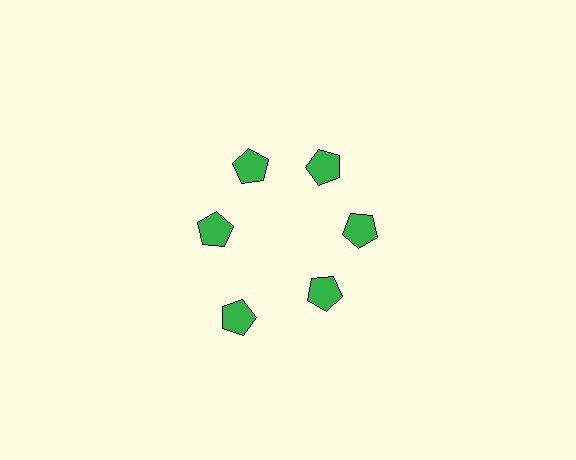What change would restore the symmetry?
The symmetry would be restored by moving it inward, back onto the ring so that all 6 pentagons sit at equal angles and equal distance from the center.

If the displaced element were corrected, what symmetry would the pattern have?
It would have 6-fold rotational symmetry — the pattern would map onto itself every 60 degrees.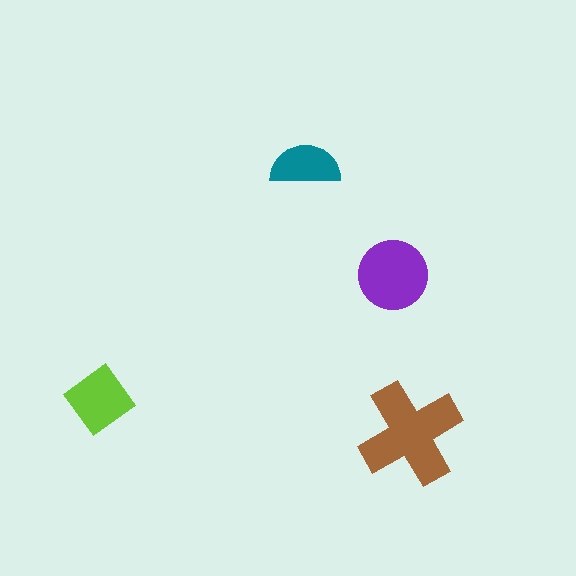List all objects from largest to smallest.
The brown cross, the purple circle, the lime diamond, the teal semicircle.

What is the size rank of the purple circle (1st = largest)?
2nd.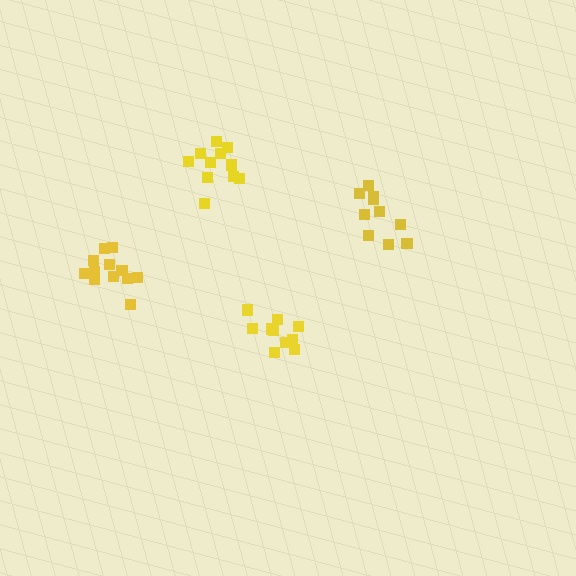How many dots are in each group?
Group 1: 11 dots, Group 2: 12 dots, Group 3: 10 dots, Group 4: 10 dots (43 total).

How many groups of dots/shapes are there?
There are 4 groups.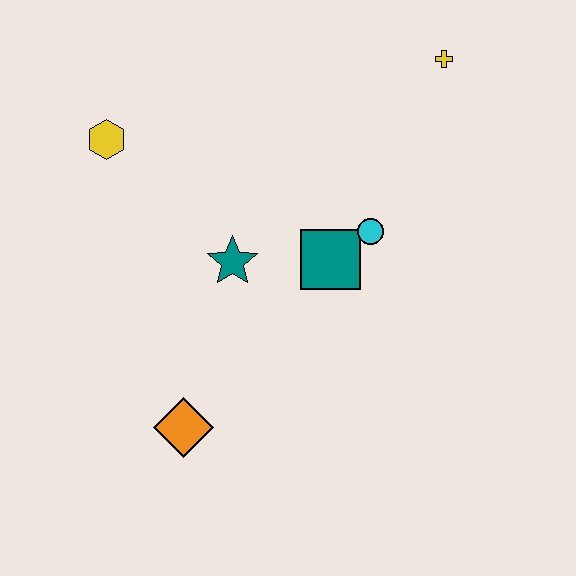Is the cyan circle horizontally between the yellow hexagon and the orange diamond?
No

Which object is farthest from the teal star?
The yellow cross is farthest from the teal star.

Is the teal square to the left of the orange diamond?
No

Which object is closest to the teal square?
The cyan circle is closest to the teal square.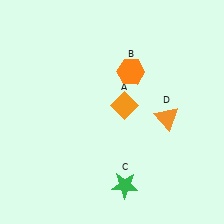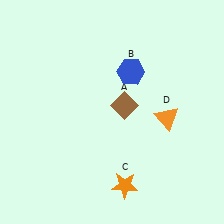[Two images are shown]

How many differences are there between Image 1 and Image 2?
There are 3 differences between the two images.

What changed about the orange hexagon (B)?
In Image 1, B is orange. In Image 2, it changed to blue.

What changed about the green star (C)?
In Image 1, C is green. In Image 2, it changed to orange.